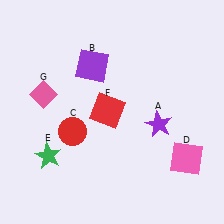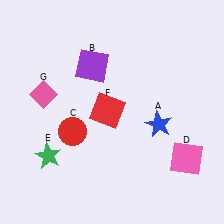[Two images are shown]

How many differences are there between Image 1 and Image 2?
There is 1 difference between the two images.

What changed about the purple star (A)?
In Image 1, A is purple. In Image 2, it changed to blue.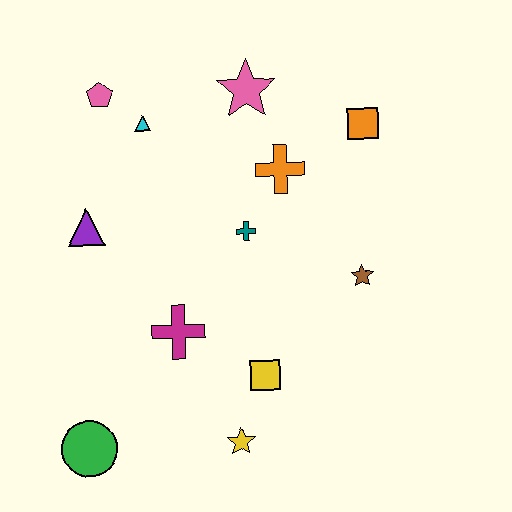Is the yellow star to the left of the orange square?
Yes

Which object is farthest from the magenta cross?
The orange square is farthest from the magenta cross.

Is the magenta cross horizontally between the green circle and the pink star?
Yes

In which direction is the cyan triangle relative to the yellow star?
The cyan triangle is above the yellow star.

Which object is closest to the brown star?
The teal cross is closest to the brown star.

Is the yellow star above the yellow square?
No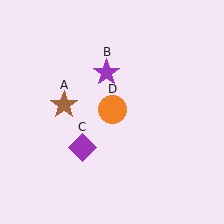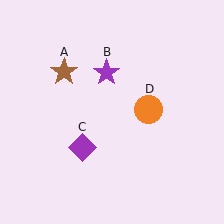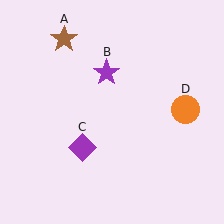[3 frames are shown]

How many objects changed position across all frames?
2 objects changed position: brown star (object A), orange circle (object D).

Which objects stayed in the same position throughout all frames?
Purple star (object B) and purple diamond (object C) remained stationary.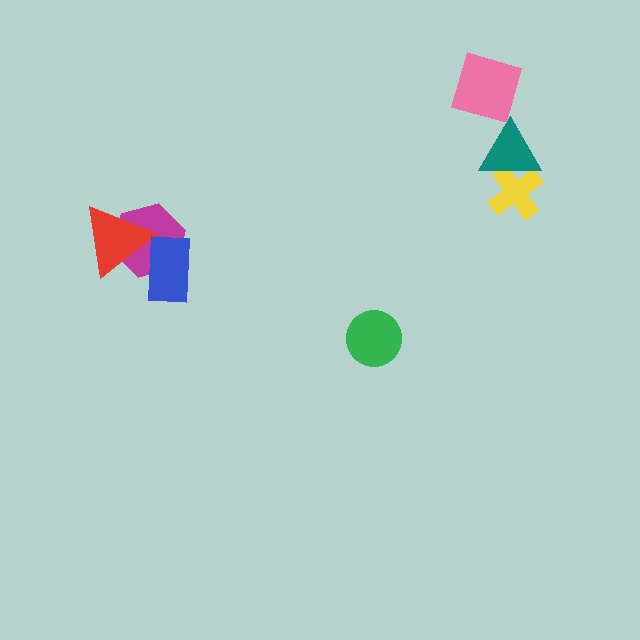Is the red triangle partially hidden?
Yes, it is partially covered by another shape.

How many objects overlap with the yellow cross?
1 object overlaps with the yellow cross.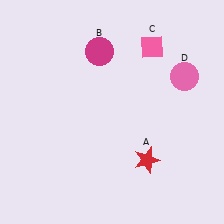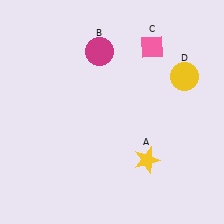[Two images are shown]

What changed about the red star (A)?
In Image 1, A is red. In Image 2, it changed to yellow.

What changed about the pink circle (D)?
In Image 1, D is pink. In Image 2, it changed to yellow.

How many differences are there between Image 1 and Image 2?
There are 2 differences between the two images.